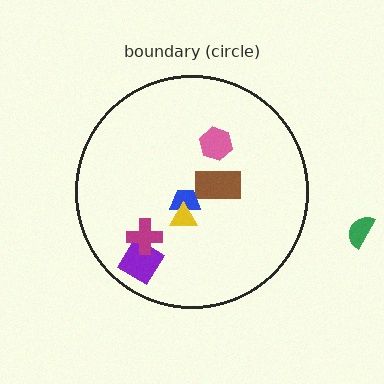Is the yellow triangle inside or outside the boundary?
Inside.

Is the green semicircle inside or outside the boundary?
Outside.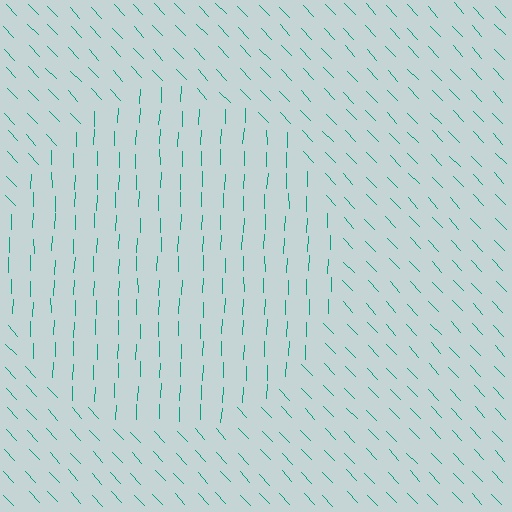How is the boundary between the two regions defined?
The boundary is defined purely by a change in line orientation (approximately 45 degrees difference). All lines are the same color and thickness.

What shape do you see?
I see a circle.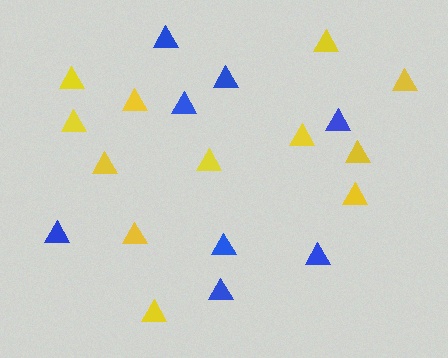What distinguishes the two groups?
There are 2 groups: one group of blue triangles (8) and one group of yellow triangles (12).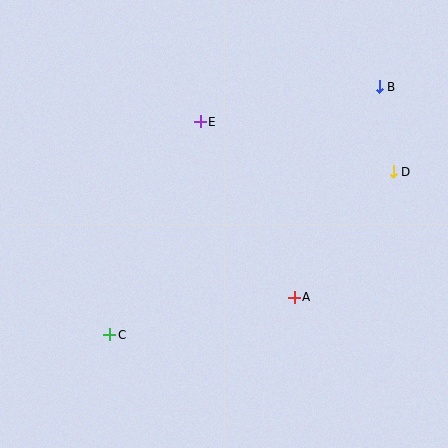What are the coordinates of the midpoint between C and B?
The midpoint between C and B is at (244, 211).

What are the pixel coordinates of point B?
Point B is at (379, 87).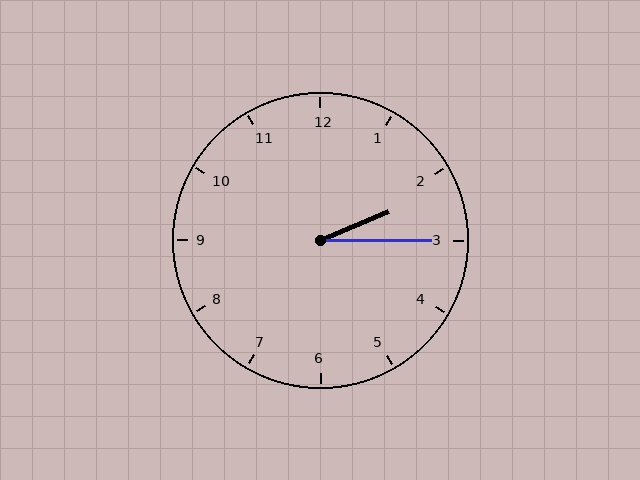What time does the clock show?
2:15.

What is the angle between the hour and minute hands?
Approximately 22 degrees.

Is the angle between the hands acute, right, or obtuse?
It is acute.